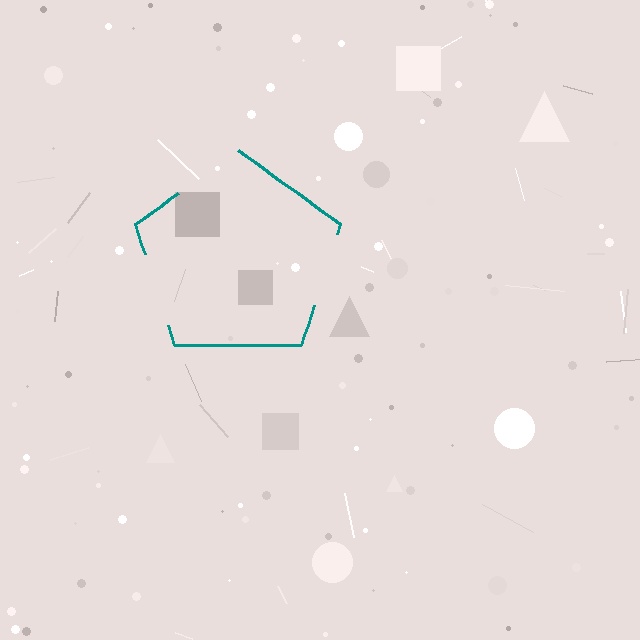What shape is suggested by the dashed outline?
The dashed outline suggests a pentagon.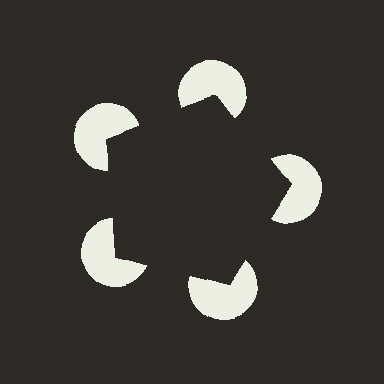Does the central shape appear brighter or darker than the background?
It typically appears slightly darker than the background, even though no actual brightness change is drawn.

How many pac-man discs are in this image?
There are 5 — one at each vertex of the illusory pentagon.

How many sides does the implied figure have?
5 sides.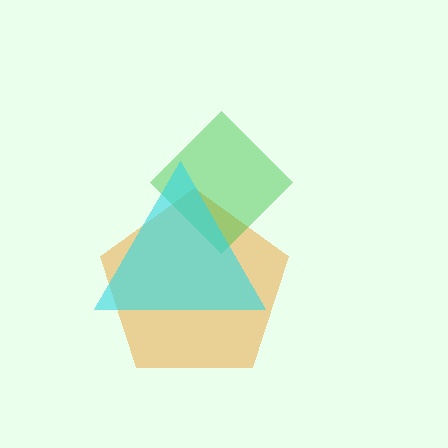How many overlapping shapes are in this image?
There are 3 overlapping shapes in the image.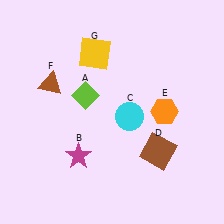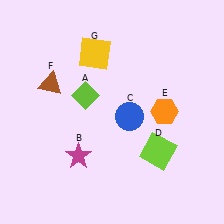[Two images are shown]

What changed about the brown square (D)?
In Image 1, D is brown. In Image 2, it changed to lime.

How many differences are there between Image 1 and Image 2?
There are 2 differences between the two images.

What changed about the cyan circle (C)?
In Image 1, C is cyan. In Image 2, it changed to blue.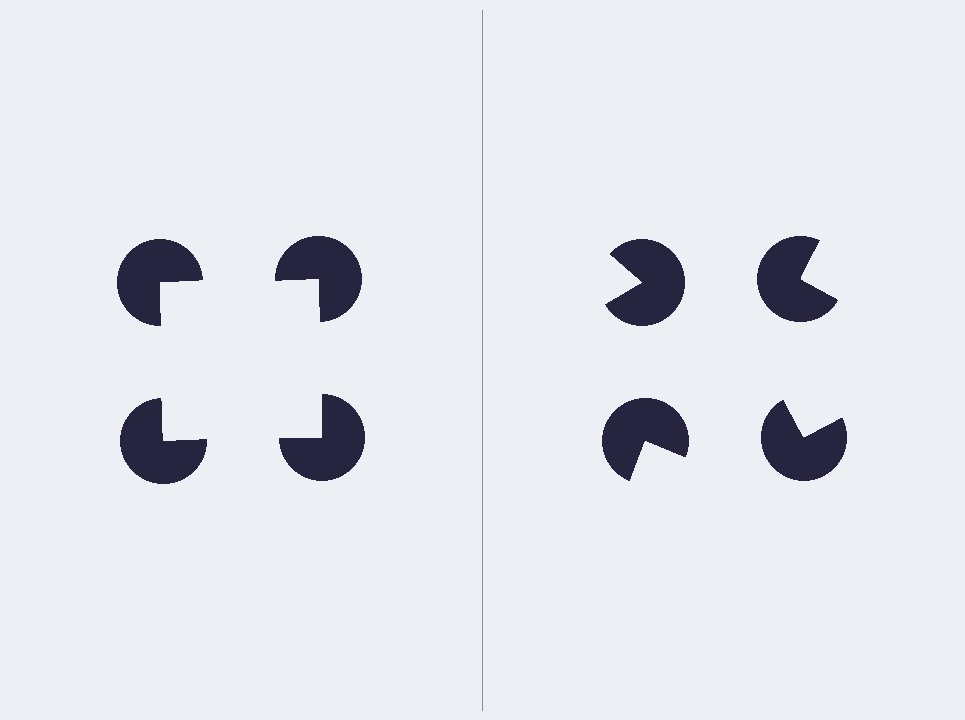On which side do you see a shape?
An illusory square appears on the left side. On the right side the wedge cuts are rotated, so no coherent shape forms.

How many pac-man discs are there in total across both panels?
8 — 4 on each side.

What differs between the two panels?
The pac-man discs are positioned identically on both sides; only the wedge orientations differ. On the left they align to a square; on the right they are misaligned.